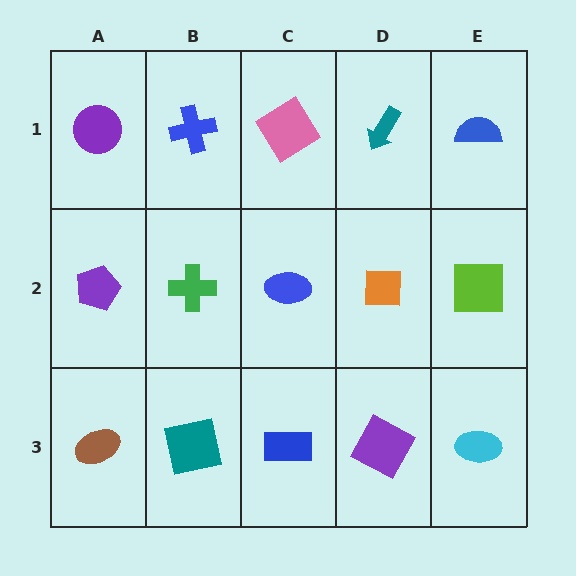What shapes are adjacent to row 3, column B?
A green cross (row 2, column B), a brown ellipse (row 3, column A), a blue rectangle (row 3, column C).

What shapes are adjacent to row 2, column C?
A pink diamond (row 1, column C), a blue rectangle (row 3, column C), a green cross (row 2, column B), an orange square (row 2, column D).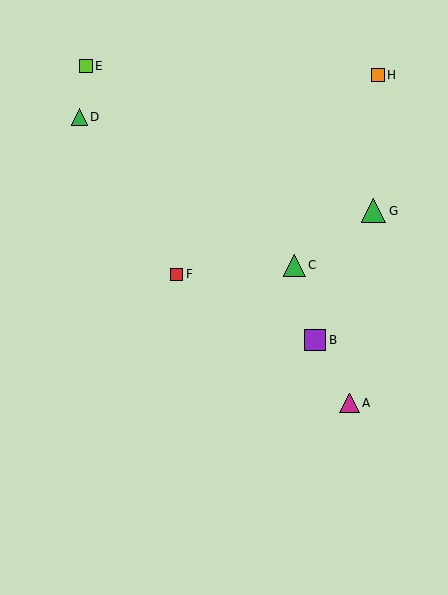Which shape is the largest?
The green triangle (labeled G) is the largest.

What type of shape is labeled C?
Shape C is a green triangle.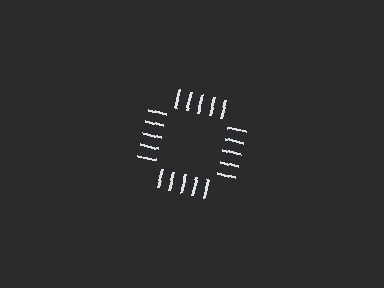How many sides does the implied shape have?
4 sides — the line-ends trace a square.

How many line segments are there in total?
20 — 5 along each of the 4 edges.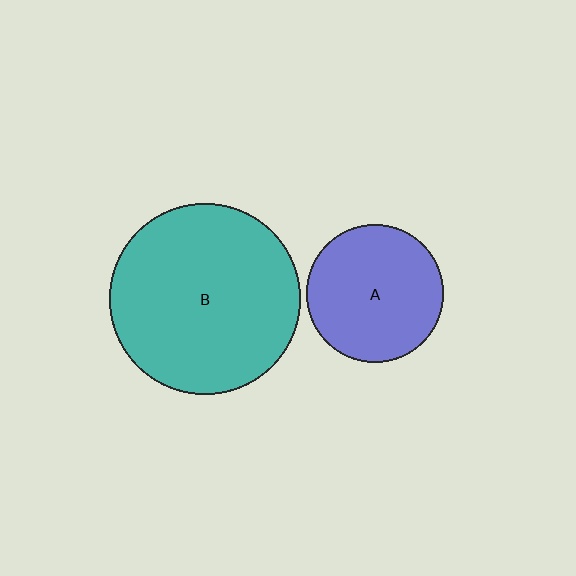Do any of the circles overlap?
No, none of the circles overlap.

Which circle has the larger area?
Circle B (teal).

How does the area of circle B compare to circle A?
Approximately 1.9 times.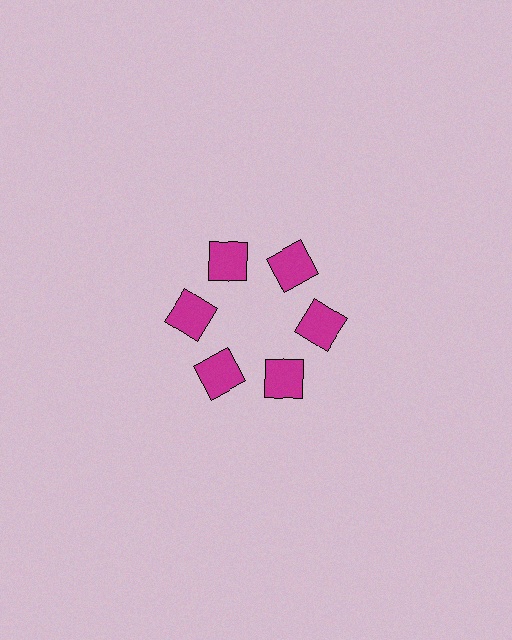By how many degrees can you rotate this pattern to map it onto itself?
The pattern maps onto itself every 60 degrees of rotation.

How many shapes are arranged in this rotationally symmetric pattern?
There are 6 shapes, arranged in 6 groups of 1.